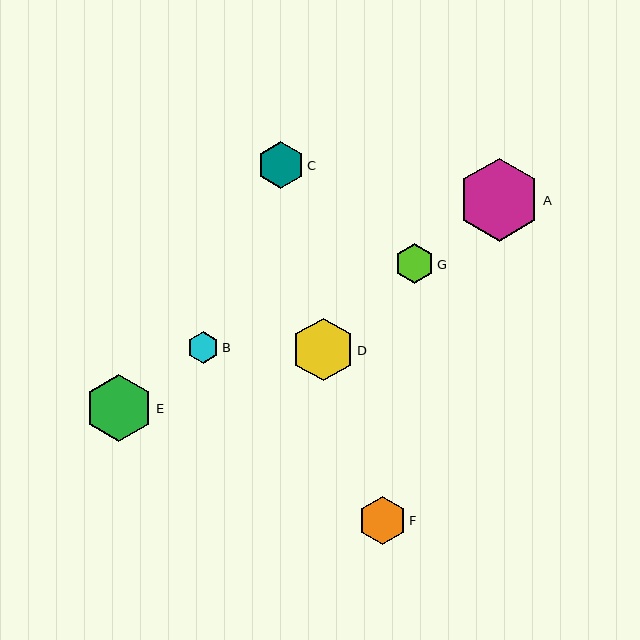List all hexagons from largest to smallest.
From largest to smallest: A, E, D, F, C, G, B.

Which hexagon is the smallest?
Hexagon B is the smallest with a size of approximately 32 pixels.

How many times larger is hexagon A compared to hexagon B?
Hexagon A is approximately 2.6 times the size of hexagon B.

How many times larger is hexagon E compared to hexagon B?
Hexagon E is approximately 2.1 times the size of hexagon B.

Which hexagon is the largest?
Hexagon A is the largest with a size of approximately 83 pixels.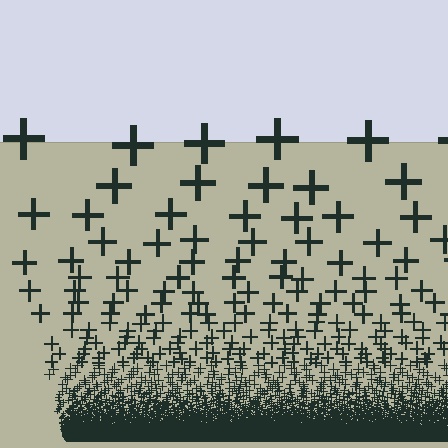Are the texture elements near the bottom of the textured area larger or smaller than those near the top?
Smaller. The gradient is inverted — elements near the bottom are smaller and denser.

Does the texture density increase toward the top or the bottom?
Density increases toward the bottom.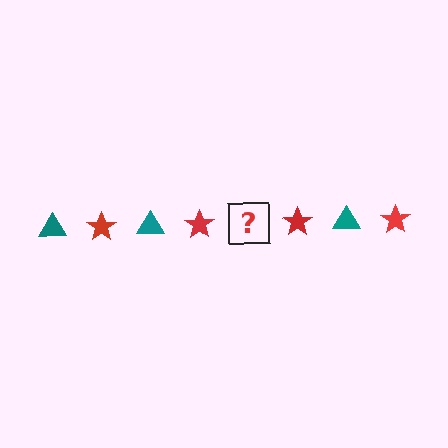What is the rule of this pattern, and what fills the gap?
The rule is that the pattern alternates between teal triangle and red star. The gap should be filled with a teal triangle.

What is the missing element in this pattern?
The missing element is a teal triangle.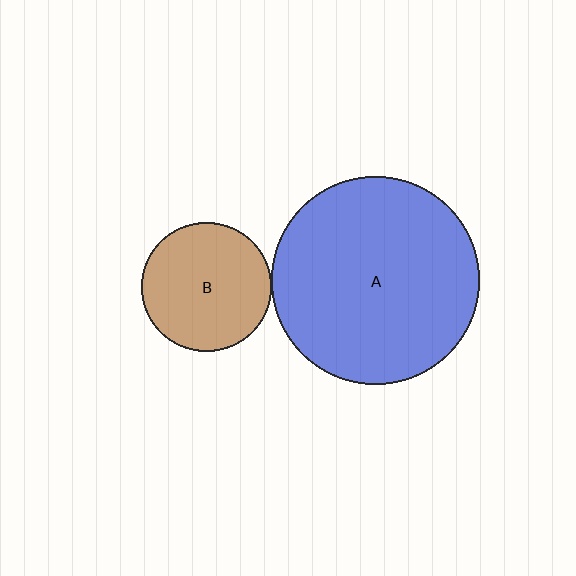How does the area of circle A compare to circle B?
Approximately 2.6 times.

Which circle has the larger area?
Circle A (blue).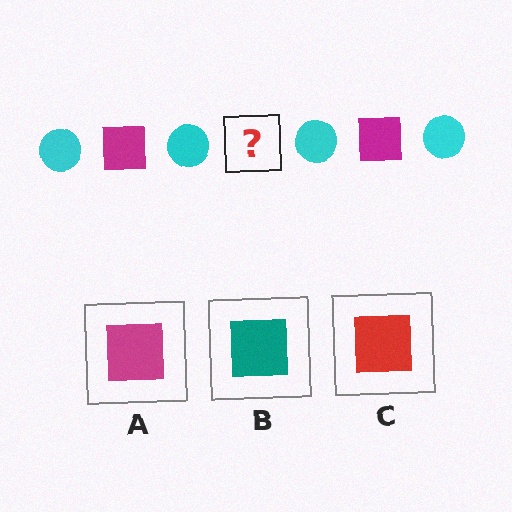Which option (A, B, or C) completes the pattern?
A.